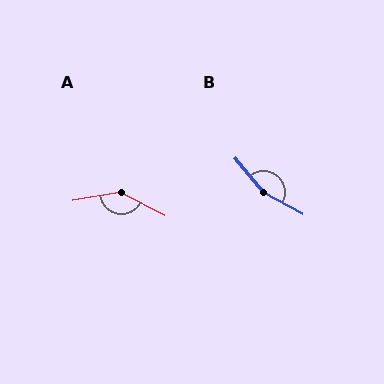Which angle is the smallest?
A, at approximately 143 degrees.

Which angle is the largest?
B, at approximately 158 degrees.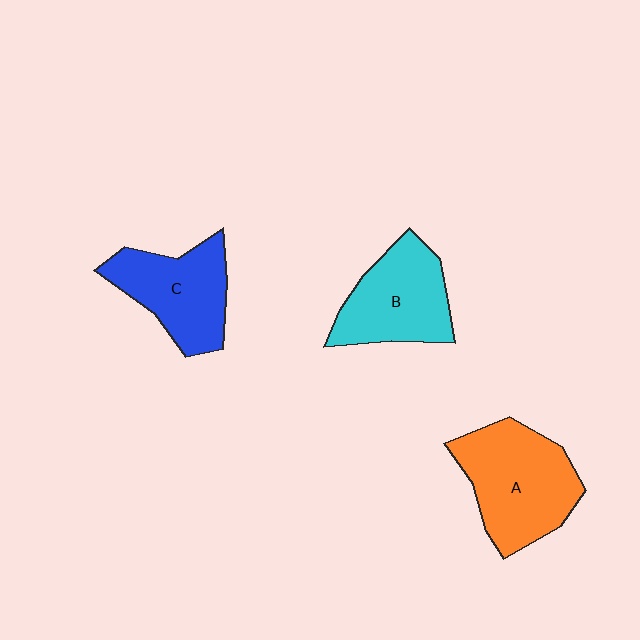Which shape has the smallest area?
Shape C (blue).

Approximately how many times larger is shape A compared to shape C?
Approximately 1.2 times.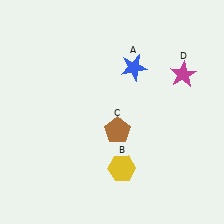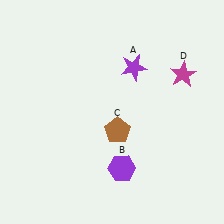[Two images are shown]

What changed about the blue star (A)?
In Image 1, A is blue. In Image 2, it changed to purple.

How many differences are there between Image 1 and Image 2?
There are 2 differences between the two images.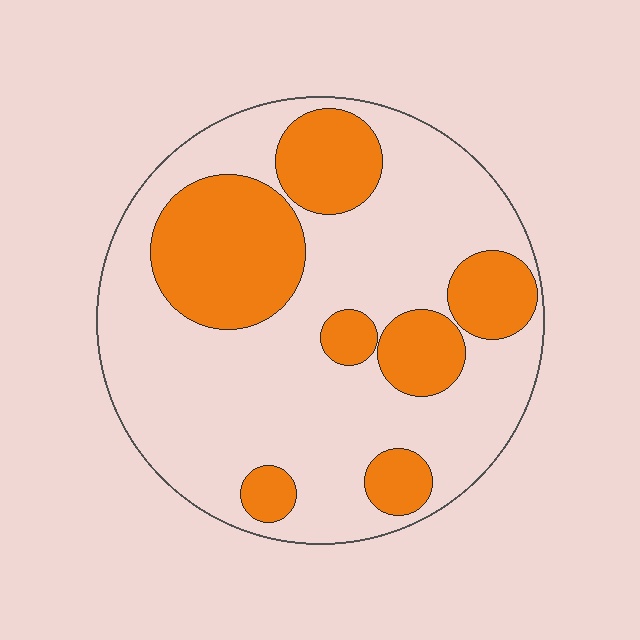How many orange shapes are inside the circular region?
7.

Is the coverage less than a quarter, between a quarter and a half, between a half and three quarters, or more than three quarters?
Between a quarter and a half.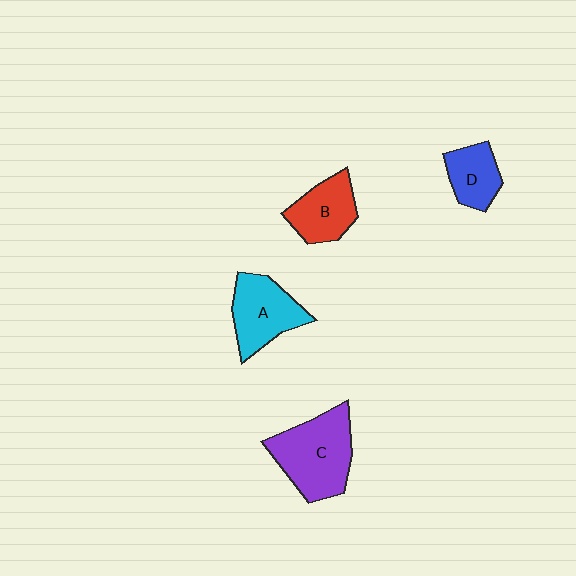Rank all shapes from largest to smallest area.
From largest to smallest: C (purple), A (cyan), B (red), D (blue).